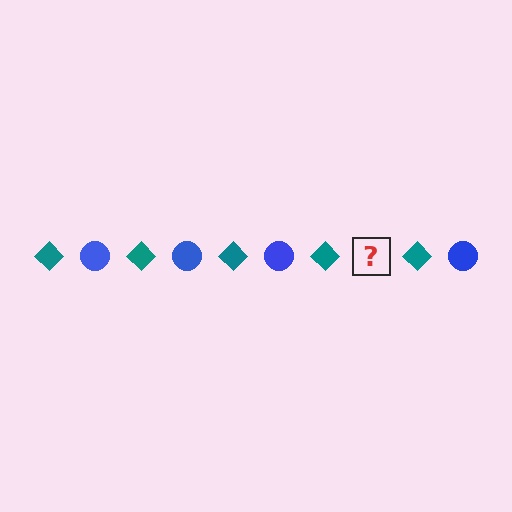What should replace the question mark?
The question mark should be replaced with a blue circle.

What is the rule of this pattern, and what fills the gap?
The rule is that the pattern alternates between teal diamond and blue circle. The gap should be filled with a blue circle.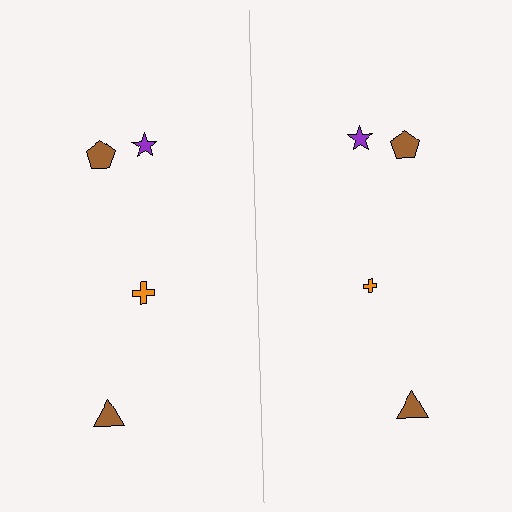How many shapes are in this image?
There are 8 shapes in this image.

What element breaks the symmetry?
The orange cross on the right side has a different size than its mirror counterpart.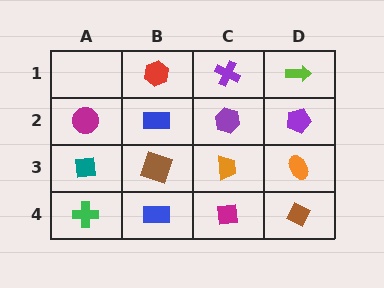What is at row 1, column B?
A red hexagon.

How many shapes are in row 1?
3 shapes.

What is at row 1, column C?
A purple cross.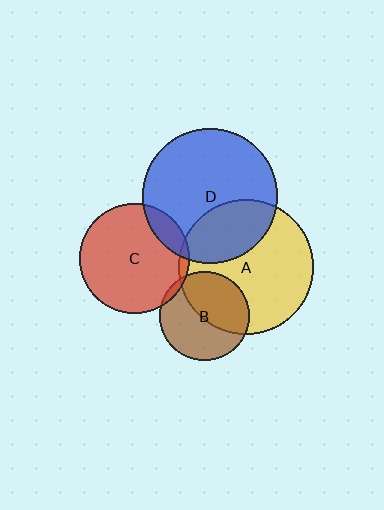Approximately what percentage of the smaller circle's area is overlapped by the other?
Approximately 5%.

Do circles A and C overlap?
Yes.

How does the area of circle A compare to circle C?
Approximately 1.5 times.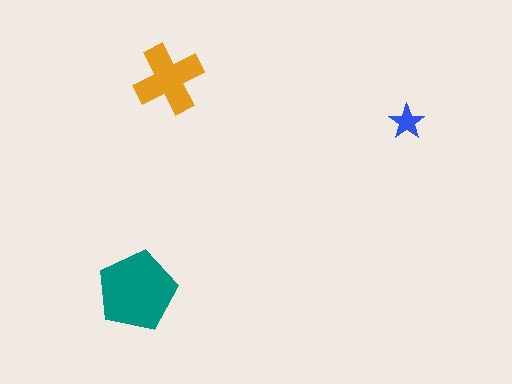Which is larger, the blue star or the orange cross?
The orange cross.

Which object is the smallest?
The blue star.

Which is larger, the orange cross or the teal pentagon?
The teal pentagon.